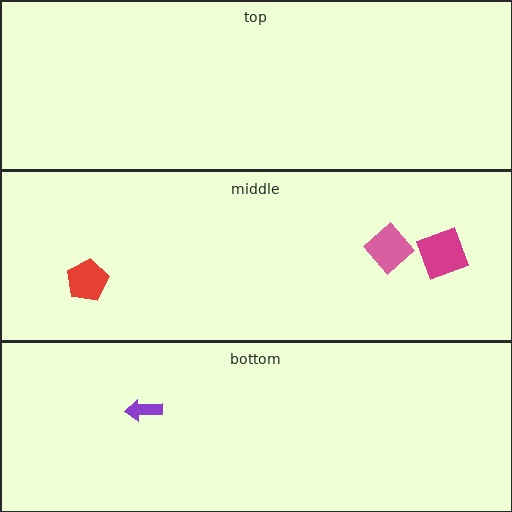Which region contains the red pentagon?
The middle region.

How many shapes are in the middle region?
3.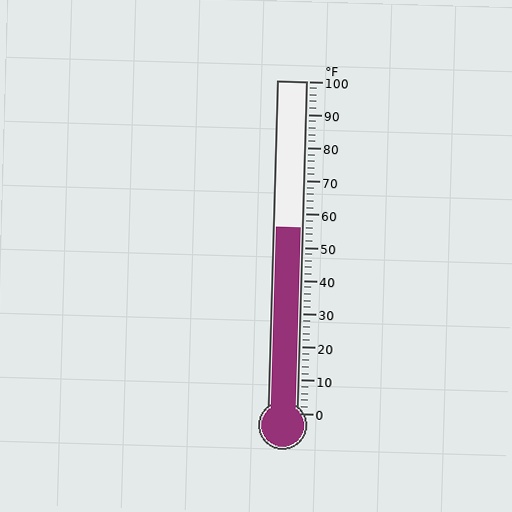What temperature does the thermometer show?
The thermometer shows approximately 56°F.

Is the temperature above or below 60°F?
The temperature is below 60°F.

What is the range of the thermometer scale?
The thermometer scale ranges from 0°F to 100°F.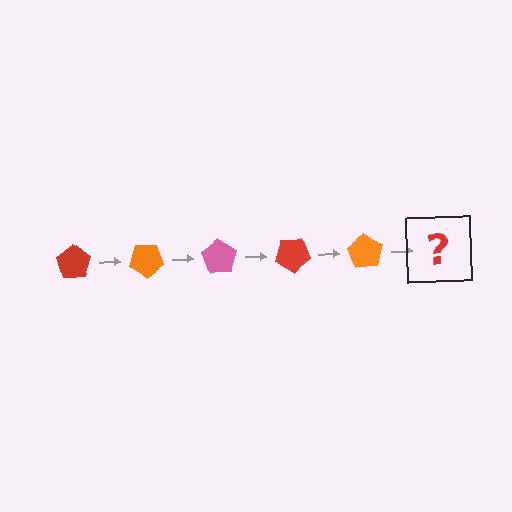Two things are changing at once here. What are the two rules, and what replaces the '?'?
The two rules are that it rotates 35 degrees each step and the color cycles through red, orange, and pink. The '?' should be a pink pentagon, rotated 175 degrees from the start.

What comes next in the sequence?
The next element should be a pink pentagon, rotated 175 degrees from the start.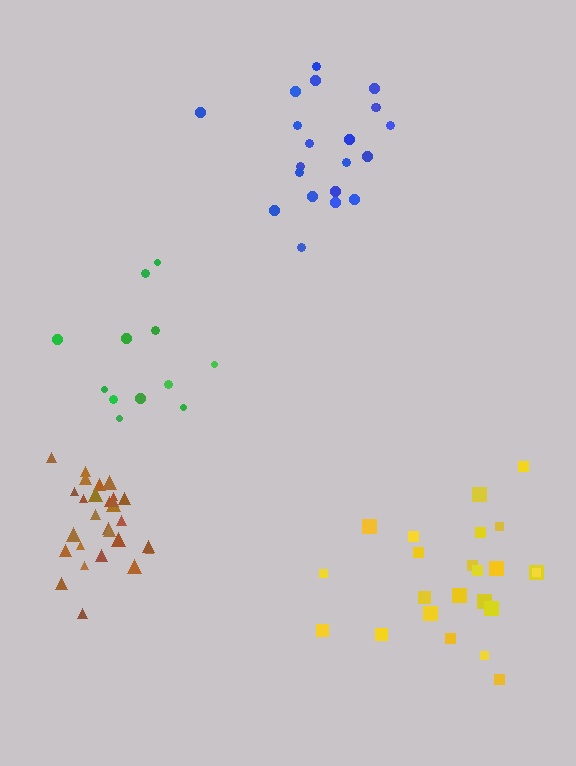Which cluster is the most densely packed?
Brown.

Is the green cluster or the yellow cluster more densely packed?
Yellow.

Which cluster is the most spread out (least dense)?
Green.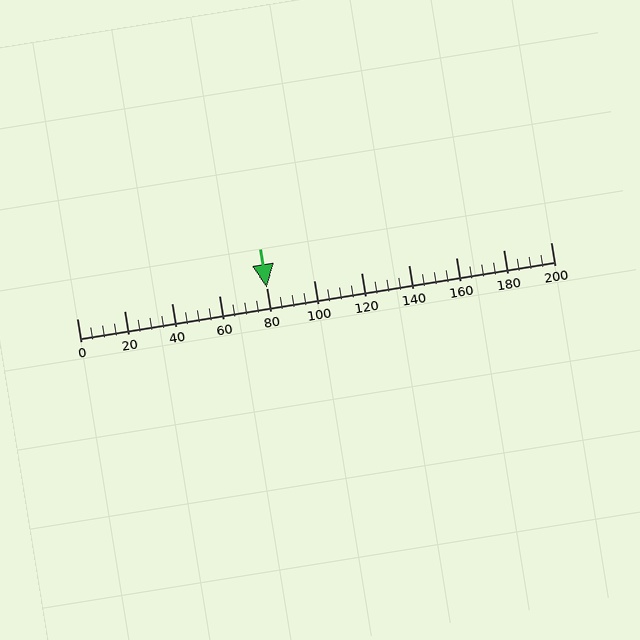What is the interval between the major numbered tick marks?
The major tick marks are spaced 20 units apart.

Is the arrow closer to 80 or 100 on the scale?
The arrow is closer to 80.